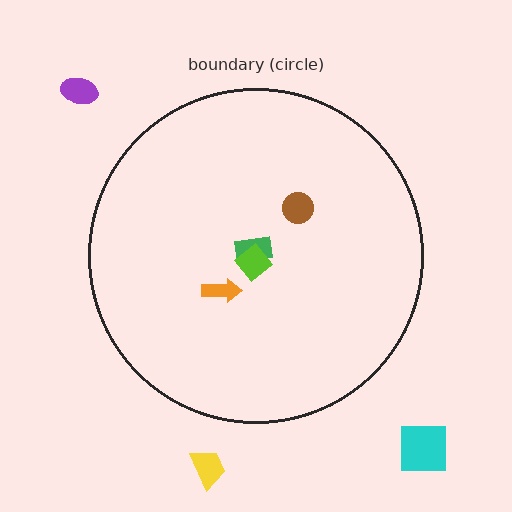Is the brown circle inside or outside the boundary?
Inside.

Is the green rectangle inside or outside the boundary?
Inside.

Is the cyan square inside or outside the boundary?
Outside.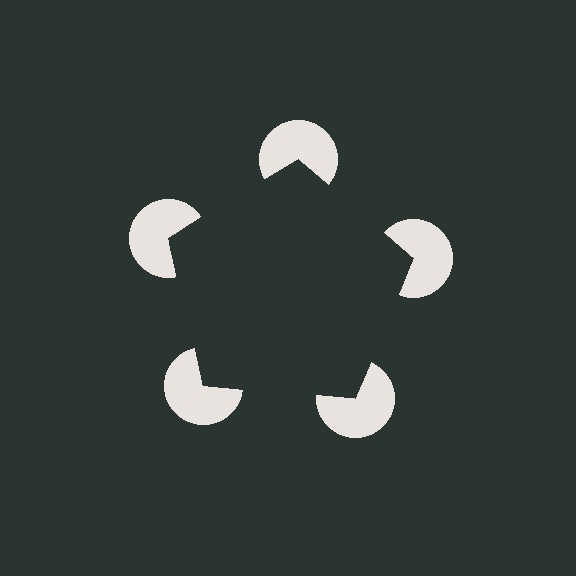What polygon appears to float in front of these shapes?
An illusory pentagon — its edges are inferred from the aligned wedge cuts in the pac-man discs, not physically drawn.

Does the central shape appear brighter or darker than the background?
It typically appears slightly darker than the background, even though no actual brightness change is drawn.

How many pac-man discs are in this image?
There are 5 — one at each vertex of the illusory pentagon.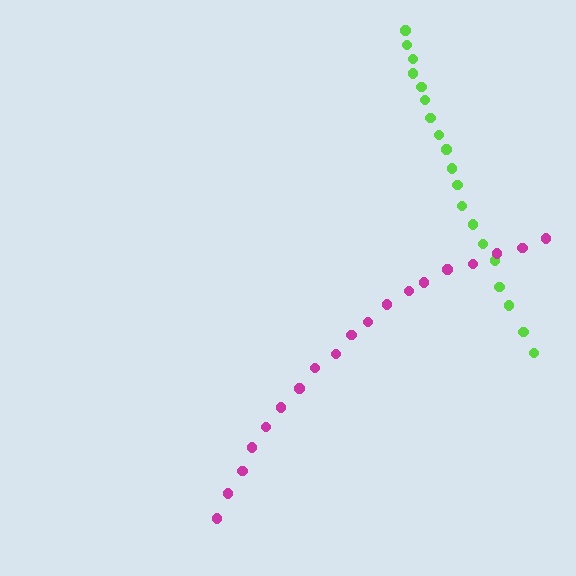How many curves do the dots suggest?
There are 2 distinct paths.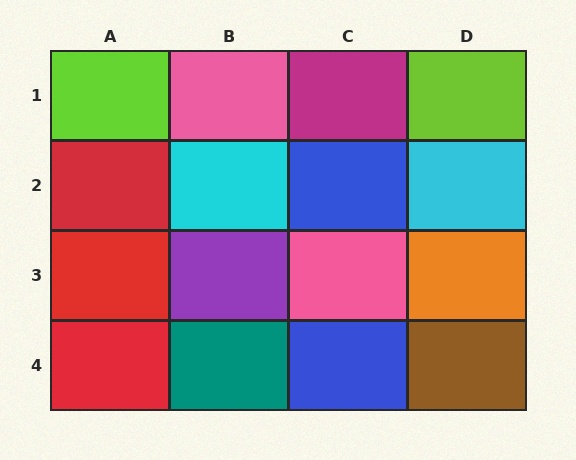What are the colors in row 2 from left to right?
Red, cyan, blue, cyan.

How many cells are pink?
2 cells are pink.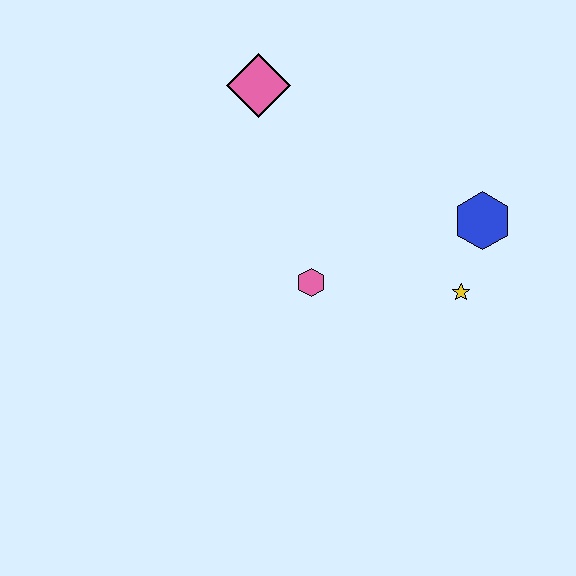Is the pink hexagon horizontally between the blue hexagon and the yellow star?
No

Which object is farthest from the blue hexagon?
The pink diamond is farthest from the blue hexagon.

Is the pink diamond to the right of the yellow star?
No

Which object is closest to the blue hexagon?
The yellow star is closest to the blue hexagon.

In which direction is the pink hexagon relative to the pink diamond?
The pink hexagon is below the pink diamond.